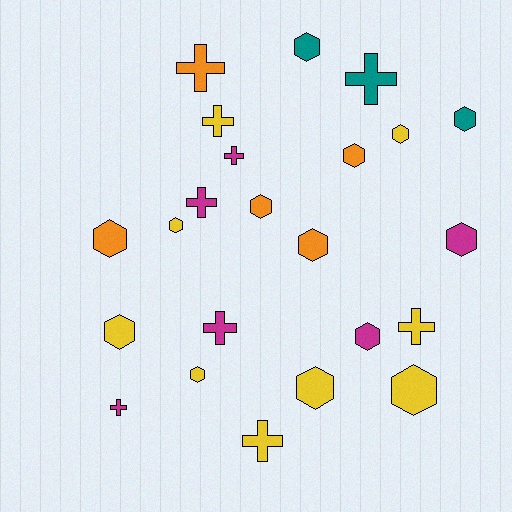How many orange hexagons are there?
There are 4 orange hexagons.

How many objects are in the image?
There are 23 objects.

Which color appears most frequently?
Yellow, with 9 objects.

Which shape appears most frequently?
Hexagon, with 14 objects.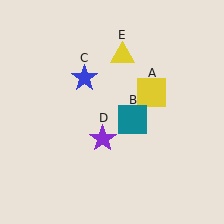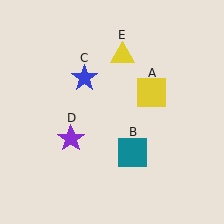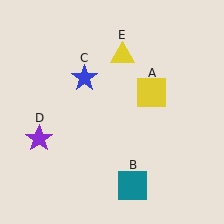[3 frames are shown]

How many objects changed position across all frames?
2 objects changed position: teal square (object B), purple star (object D).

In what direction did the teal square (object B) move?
The teal square (object B) moved down.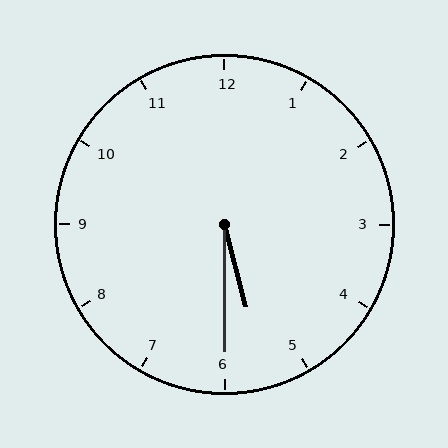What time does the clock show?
5:30.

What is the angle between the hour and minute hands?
Approximately 15 degrees.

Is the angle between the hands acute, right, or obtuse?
It is acute.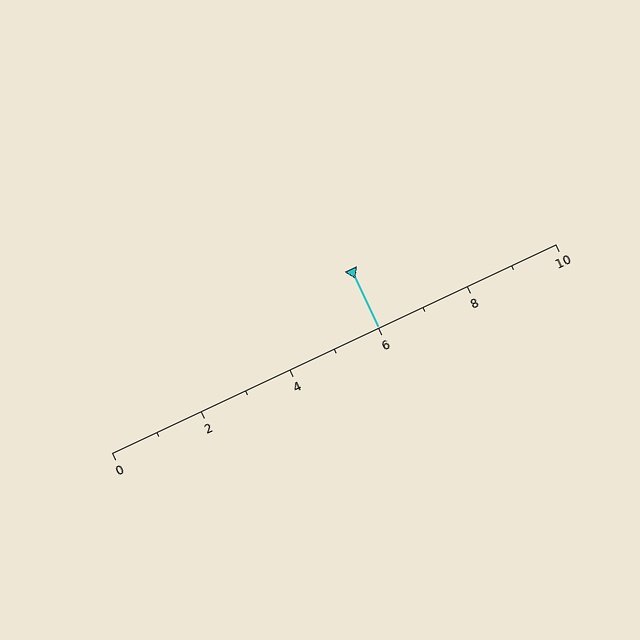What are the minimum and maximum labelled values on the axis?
The axis runs from 0 to 10.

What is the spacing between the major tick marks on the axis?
The major ticks are spaced 2 apart.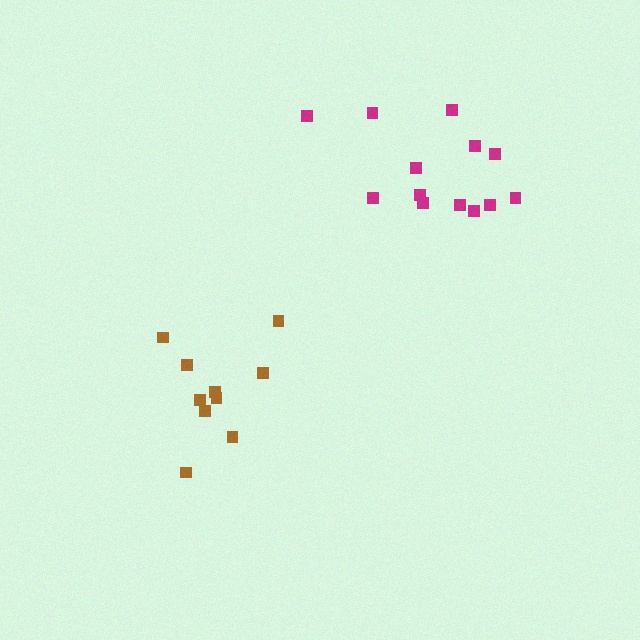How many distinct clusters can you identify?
There are 2 distinct clusters.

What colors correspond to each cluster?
The clusters are colored: brown, magenta.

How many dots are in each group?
Group 1: 10 dots, Group 2: 13 dots (23 total).